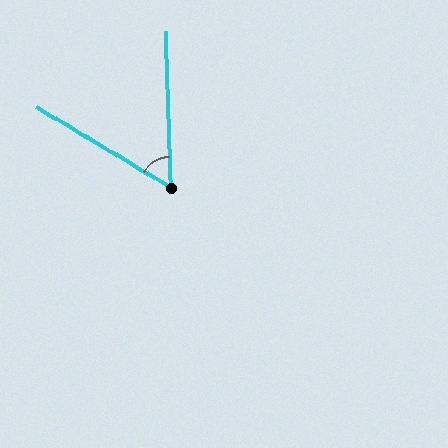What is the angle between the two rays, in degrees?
Approximately 57 degrees.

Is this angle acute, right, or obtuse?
It is acute.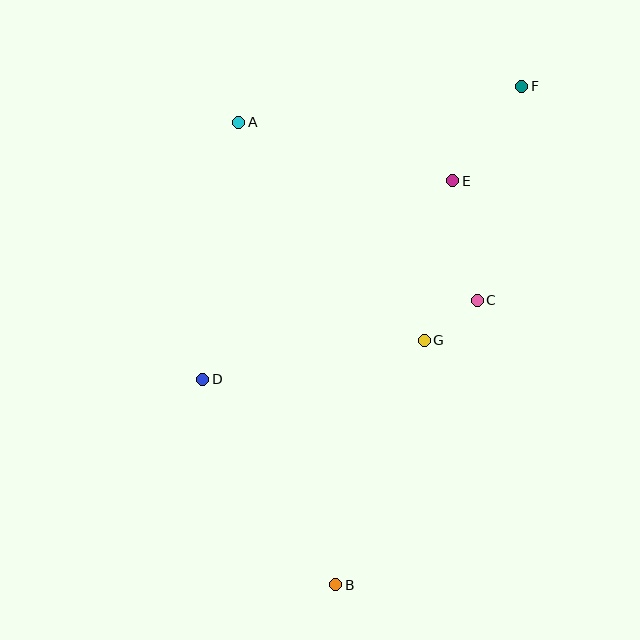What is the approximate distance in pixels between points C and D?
The distance between C and D is approximately 286 pixels.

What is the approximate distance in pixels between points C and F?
The distance between C and F is approximately 219 pixels.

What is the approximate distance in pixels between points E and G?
The distance between E and G is approximately 162 pixels.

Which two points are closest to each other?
Points C and G are closest to each other.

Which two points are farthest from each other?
Points B and F are farthest from each other.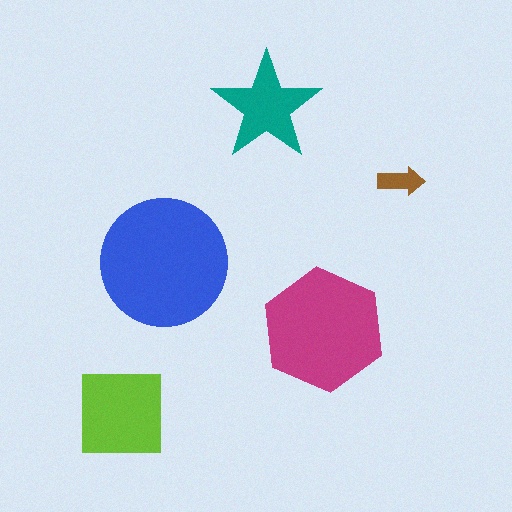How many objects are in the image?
There are 5 objects in the image.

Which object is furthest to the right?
The brown arrow is rightmost.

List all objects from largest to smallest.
The blue circle, the magenta hexagon, the lime square, the teal star, the brown arrow.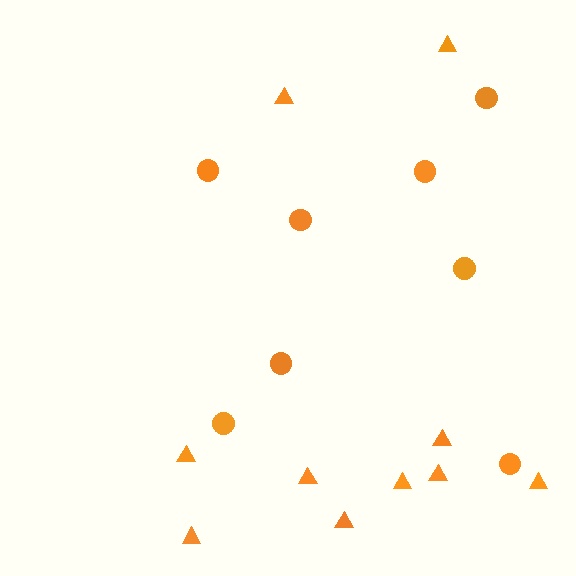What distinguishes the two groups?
There are 2 groups: one group of triangles (10) and one group of circles (8).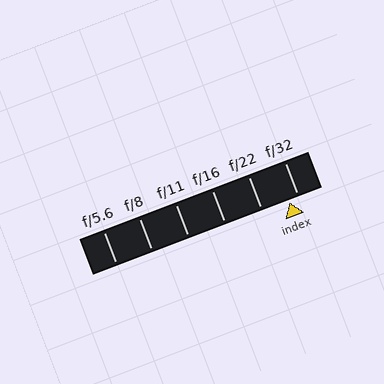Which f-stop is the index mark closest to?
The index mark is closest to f/32.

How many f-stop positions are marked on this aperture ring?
There are 6 f-stop positions marked.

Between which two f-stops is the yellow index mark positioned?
The index mark is between f/22 and f/32.